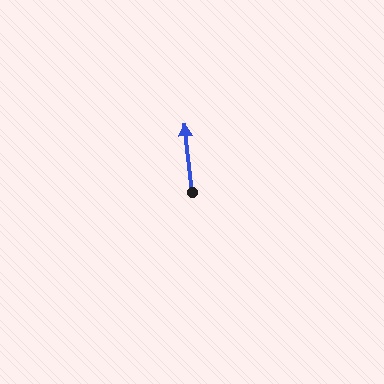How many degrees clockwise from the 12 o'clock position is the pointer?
Approximately 353 degrees.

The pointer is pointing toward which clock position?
Roughly 12 o'clock.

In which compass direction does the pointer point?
North.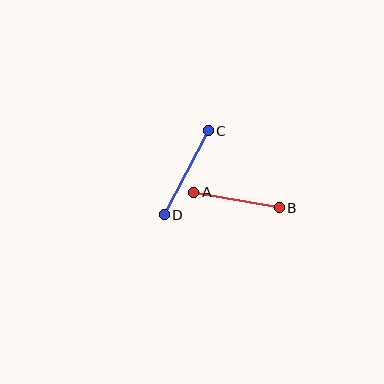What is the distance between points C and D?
The distance is approximately 95 pixels.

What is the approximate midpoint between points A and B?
The midpoint is at approximately (236, 200) pixels.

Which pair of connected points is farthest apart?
Points C and D are farthest apart.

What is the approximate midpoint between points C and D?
The midpoint is at approximately (186, 173) pixels.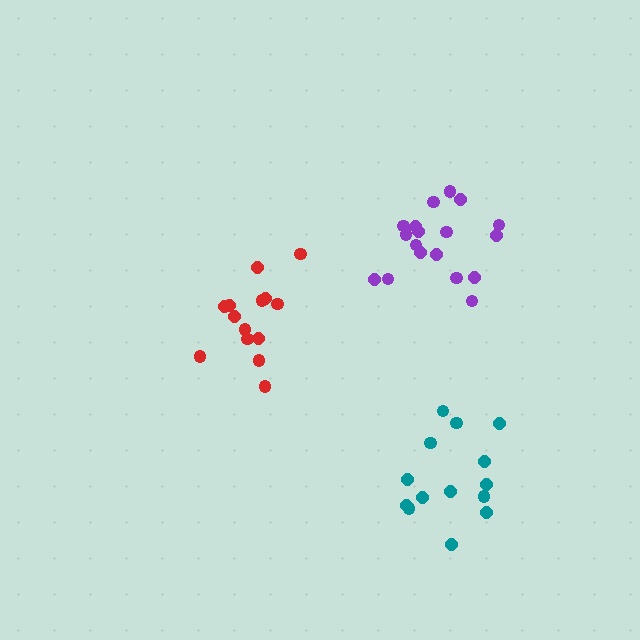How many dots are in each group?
Group 1: 18 dots, Group 2: 14 dots, Group 3: 14 dots (46 total).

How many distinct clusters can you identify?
There are 3 distinct clusters.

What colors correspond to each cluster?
The clusters are colored: purple, red, teal.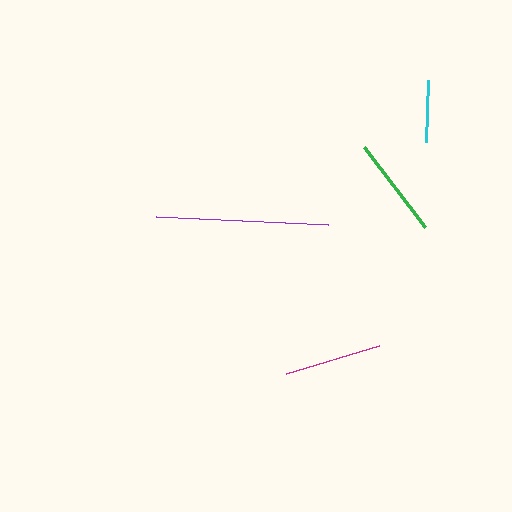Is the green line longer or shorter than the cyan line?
The green line is longer than the cyan line.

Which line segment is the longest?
The purple line is the longest at approximately 172 pixels.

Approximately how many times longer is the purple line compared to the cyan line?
The purple line is approximately 2.8 times the length of the cyan line.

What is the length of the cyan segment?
The cyan segment is approximately 62 pixels long.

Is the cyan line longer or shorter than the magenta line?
The magenta line is longer than the cyan line.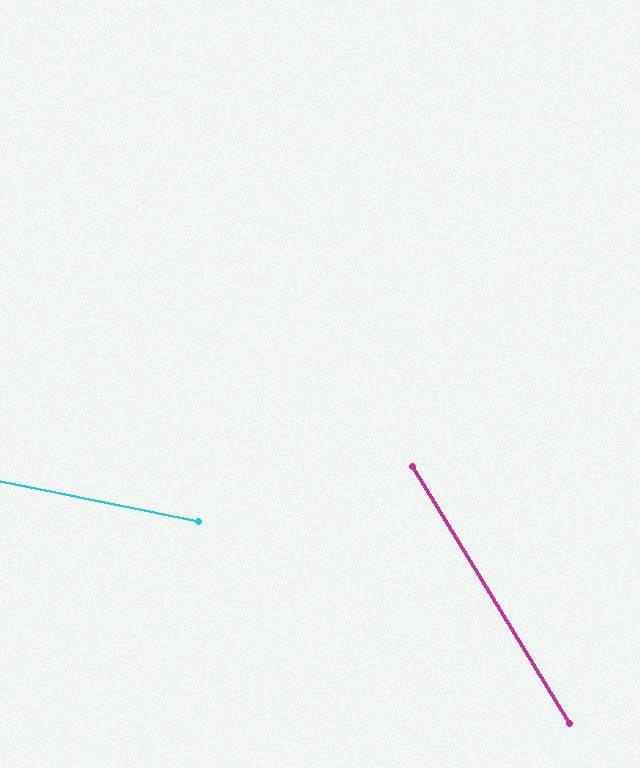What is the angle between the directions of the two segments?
Approximately 47 degrees.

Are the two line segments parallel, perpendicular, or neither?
Neither parallel nor perpendicular — they differ by about 47°.